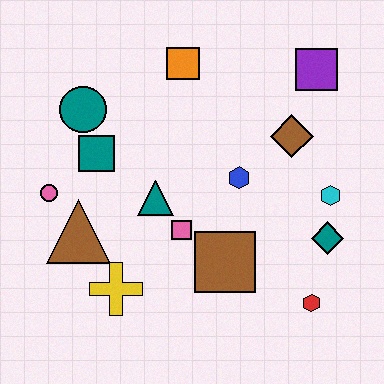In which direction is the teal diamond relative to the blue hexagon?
The teal diamond is to the right of the blue hexagon.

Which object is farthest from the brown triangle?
The purple square is farthest from the brown triangle.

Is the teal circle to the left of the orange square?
Yes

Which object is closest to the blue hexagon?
The brown diamond is closest to the blue hexagon.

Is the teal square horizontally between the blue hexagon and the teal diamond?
No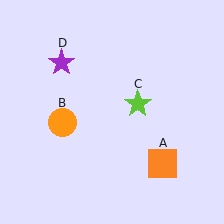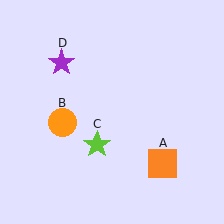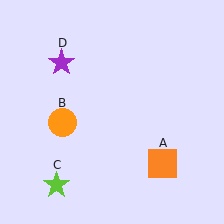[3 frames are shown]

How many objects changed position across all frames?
1 object changed position: lime star (object C).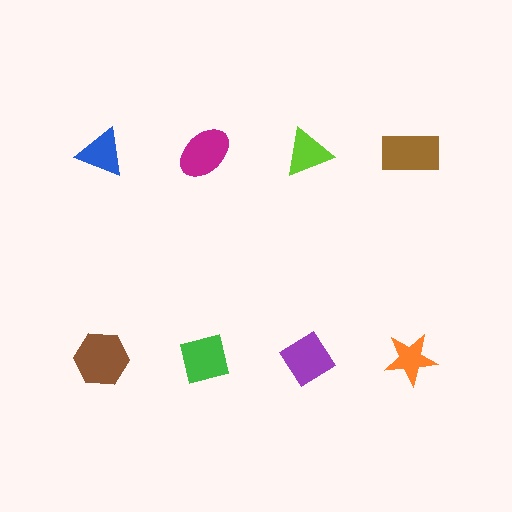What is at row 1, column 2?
A magenta ellipse.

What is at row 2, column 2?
A green square.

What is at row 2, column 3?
A purple diamond.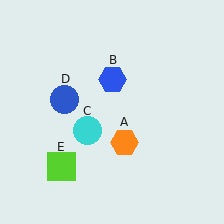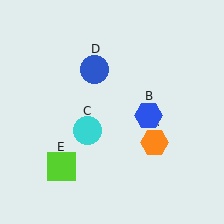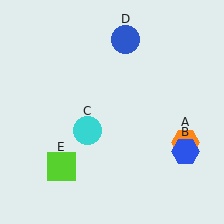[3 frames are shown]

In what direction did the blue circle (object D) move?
The blue circle (object D) moved up and to the right.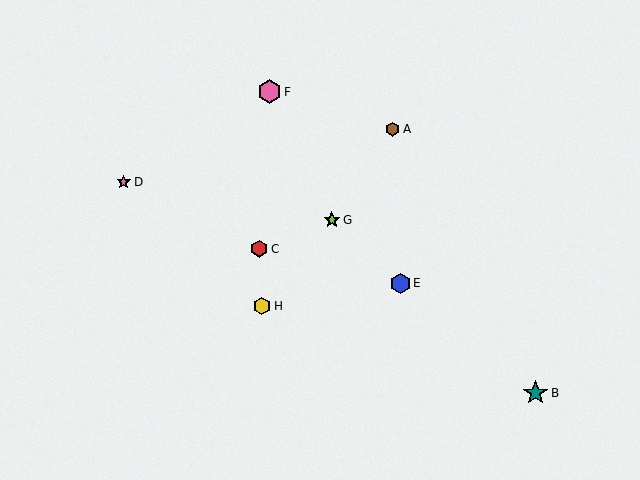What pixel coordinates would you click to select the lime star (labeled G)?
Click at (332, 220) to select the lime star G.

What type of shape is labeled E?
Shape E is a blue hexagon.